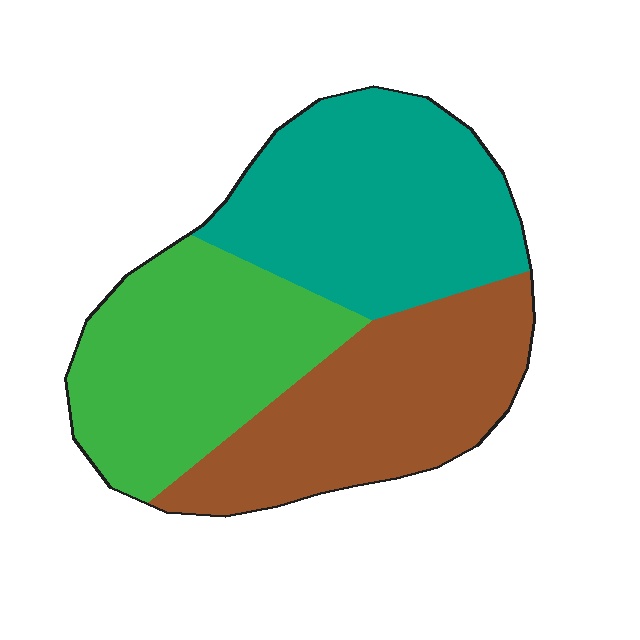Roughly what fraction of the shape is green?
Green takes up about one third (1/3) of the shape.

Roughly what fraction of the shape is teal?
Teal covers 36% of the shape.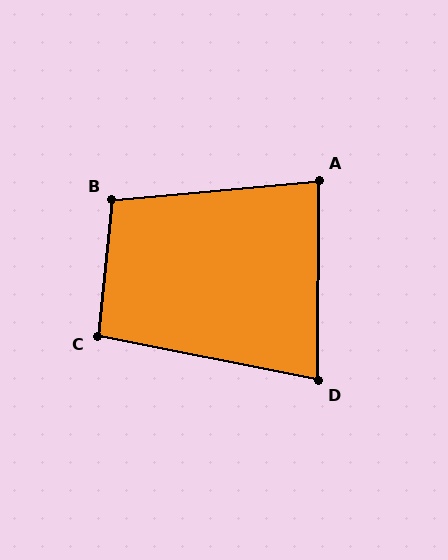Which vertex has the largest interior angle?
B, at approximately 101 degrees.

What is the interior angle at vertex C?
Approximately 96 degrees (obtuse).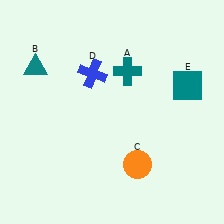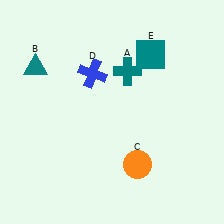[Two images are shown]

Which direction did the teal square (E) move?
The teal square (E) moved left.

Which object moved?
The teal square (E) moved left.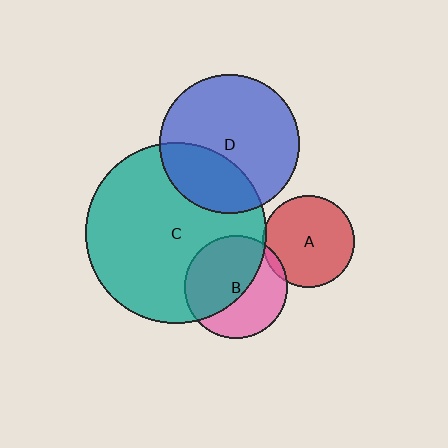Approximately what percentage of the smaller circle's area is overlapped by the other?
Approximately 55%.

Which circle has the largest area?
Circle C (teal).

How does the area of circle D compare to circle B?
Approximately 1.8 times.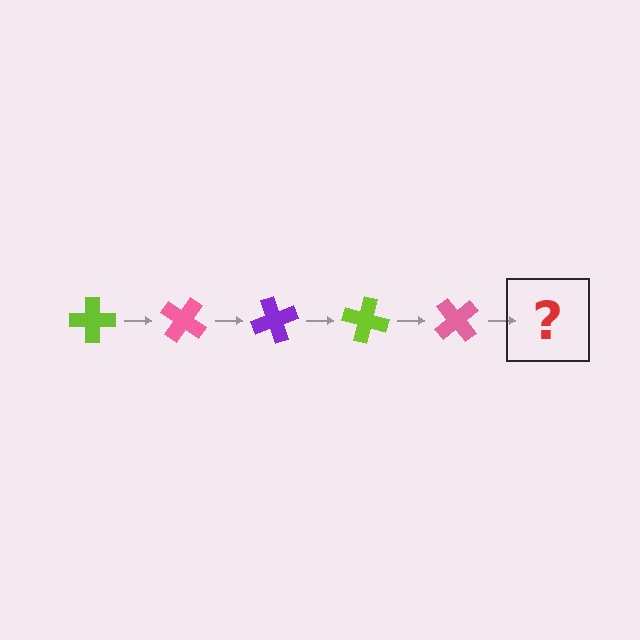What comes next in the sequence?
The next element should be a purple cross, rotated 175 degrees from the start.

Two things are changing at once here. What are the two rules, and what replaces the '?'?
The two rules are that it rotates 35 degrees each step and the color cycles through lime, pink, and purple. The '?' should be a purple cross, rotated 175 degrees from the start.